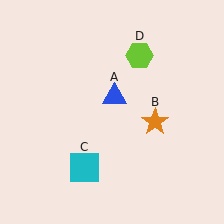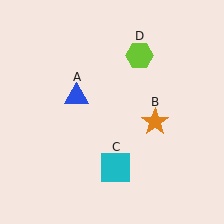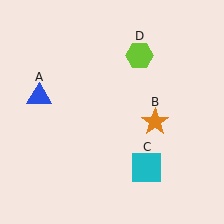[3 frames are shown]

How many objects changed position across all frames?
2 objects changed position: blue triangle (object A), cyan square (object C).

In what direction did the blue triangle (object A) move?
The blue triangle (object A) moved left.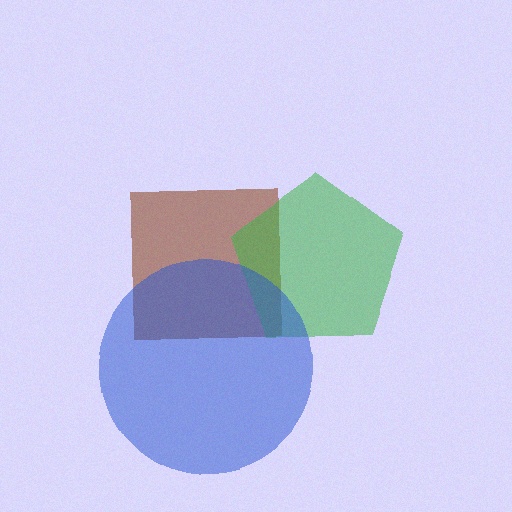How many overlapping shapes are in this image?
There are 3 overlapping shapes in the image.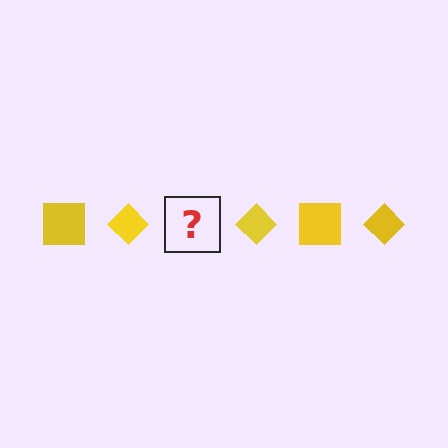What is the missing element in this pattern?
The missing element is a yellow square.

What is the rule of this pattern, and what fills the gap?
The rule is that the pattern cycles through square, diamond shapes in yellow. The gap should be filled with a yellow square.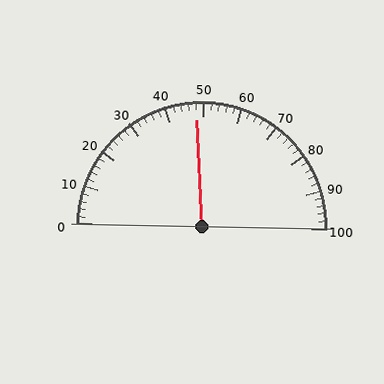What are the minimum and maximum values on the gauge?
The gauge ranges from 0 to 100.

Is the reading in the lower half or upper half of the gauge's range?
The reading is in the lower half of the range (0 to 100).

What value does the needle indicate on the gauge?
The needle indicates approximately 48.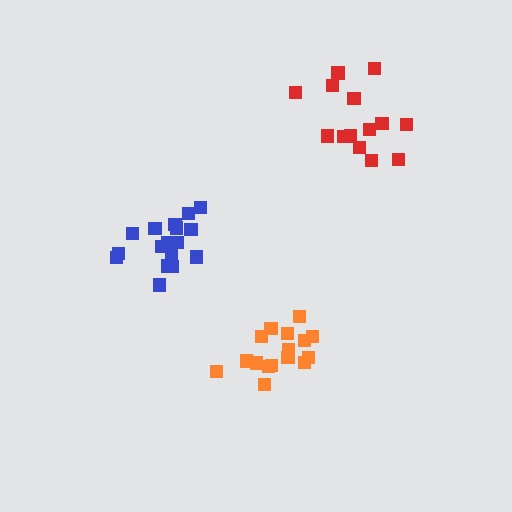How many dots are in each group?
Group 1: 17 dots, Group 2: 14 dots, Group 3: 16 dots (47 total).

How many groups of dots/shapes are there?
There are 3 groups.